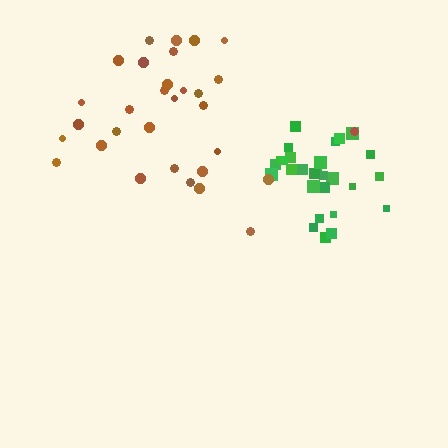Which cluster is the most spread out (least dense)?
Brown.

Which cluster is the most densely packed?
Green.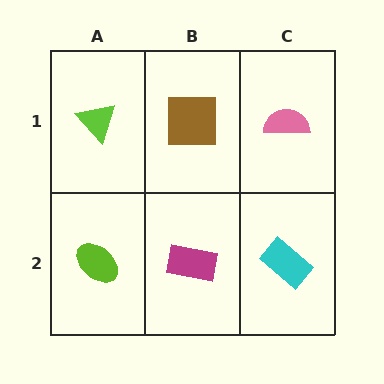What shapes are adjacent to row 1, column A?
A lime ellipse (row 2, column A), a brown square (row 1, column B).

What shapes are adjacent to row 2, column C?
A pink semicircle (row 1, column C), a magenta rectangle (row 2, column B).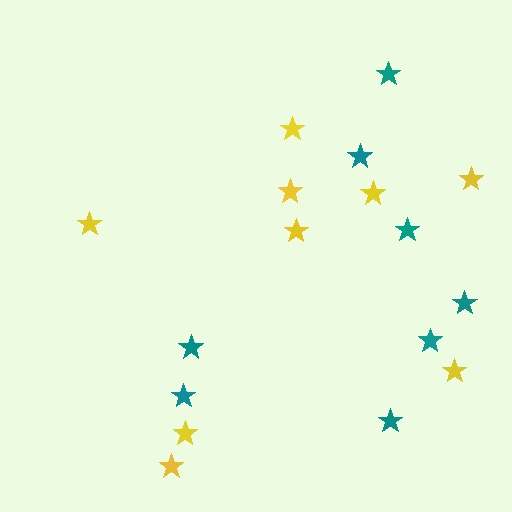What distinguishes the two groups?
There are 2 groups: one group of yellow stars (9) and one group of teal stars (8).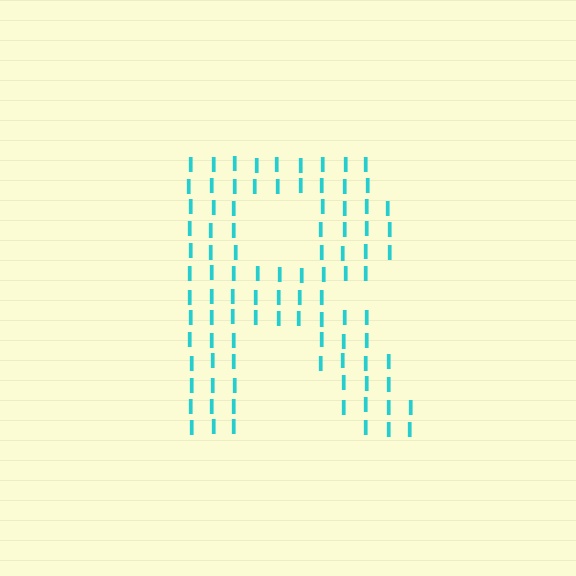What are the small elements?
The small elements are letter I's.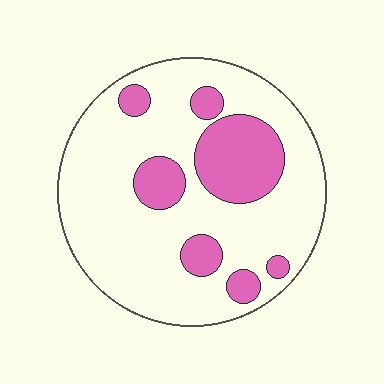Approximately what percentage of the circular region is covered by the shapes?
Approximately 25%.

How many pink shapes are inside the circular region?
7.